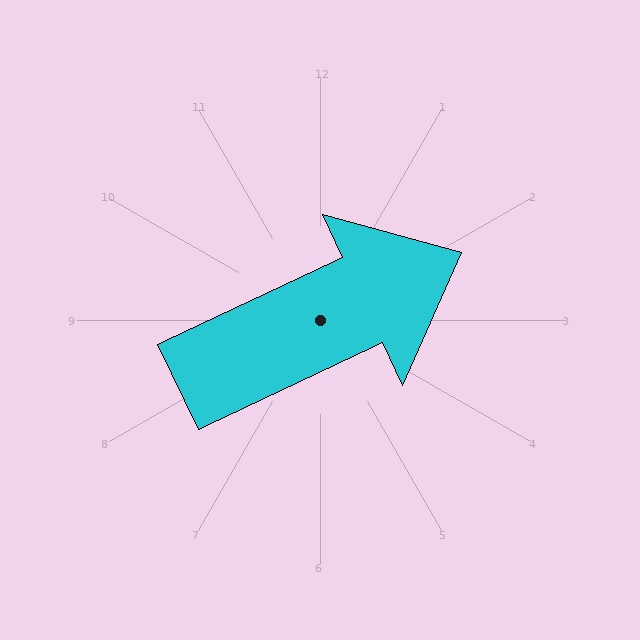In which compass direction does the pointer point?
Northeast.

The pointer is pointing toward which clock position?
Roughly 2 o'clock.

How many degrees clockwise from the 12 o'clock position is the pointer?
Approximately 65 degrees.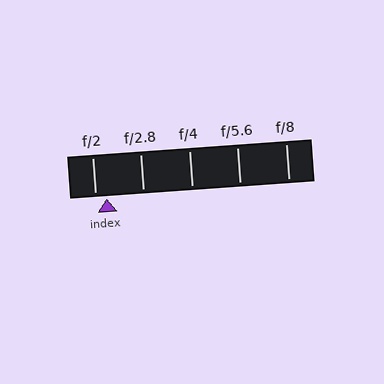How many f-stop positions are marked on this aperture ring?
There are 5 f-stop positions marked.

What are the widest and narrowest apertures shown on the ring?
The widest aperture shown is f/2 and the narrowest is f/8.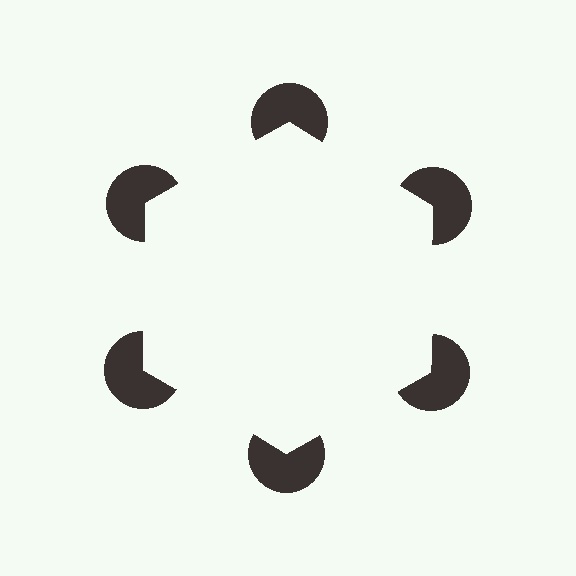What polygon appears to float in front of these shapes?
An illusory hexagon — its edges are inferred from the aligned wedge cuts in the pac-man discs, not physically drawn.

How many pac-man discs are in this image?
There are 6 — one at each vertex of the illusory hexagon.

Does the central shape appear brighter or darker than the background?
It typically appears slightly brighter than the background, even though no actual brightness change is drawn.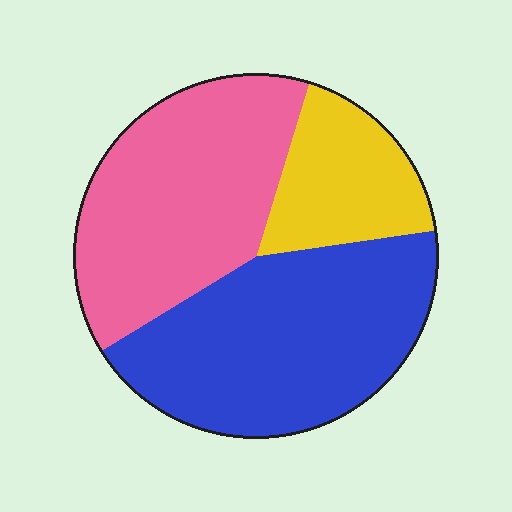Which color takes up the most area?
Blue, at roughly 45%.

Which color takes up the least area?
Yellow, at roughly 20%.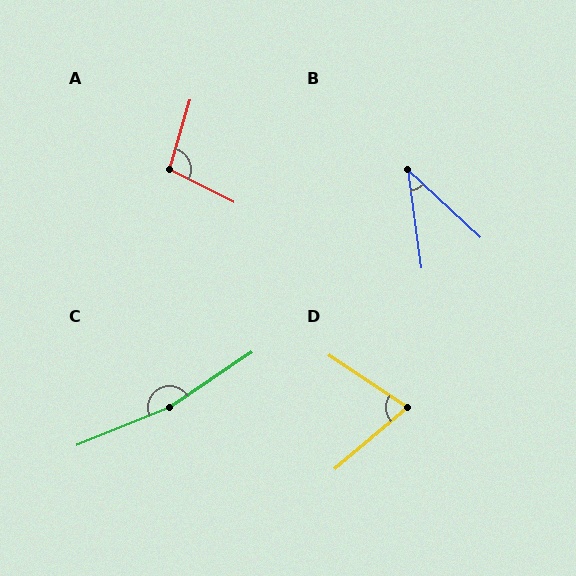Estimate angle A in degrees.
Approximately 100 degrees.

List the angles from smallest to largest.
B (40°), D (74°), A (100°), C (168°).